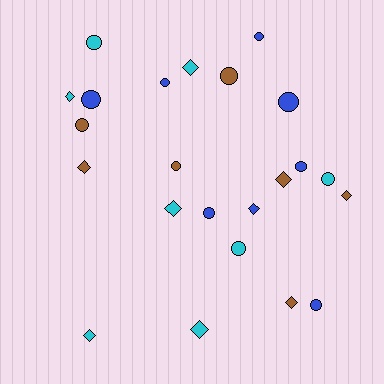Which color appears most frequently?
Blue, with 8 objects.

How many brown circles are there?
There are 3 brown circles.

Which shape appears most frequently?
Circle, with 13 objects.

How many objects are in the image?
There are 23 objects.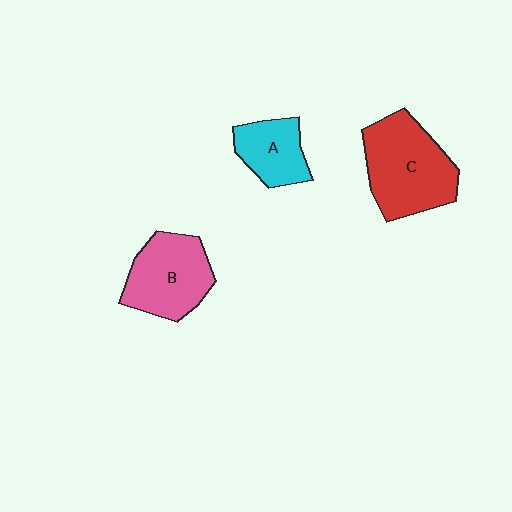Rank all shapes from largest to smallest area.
From largest to smallest: C (red), B (pink), A (cyan).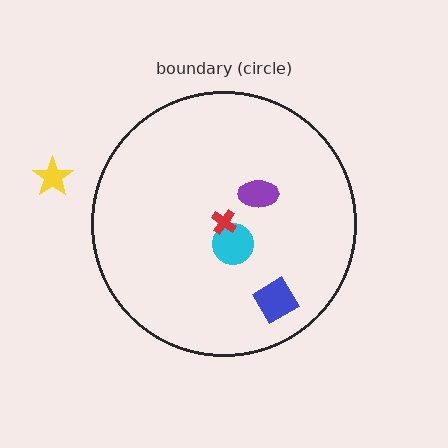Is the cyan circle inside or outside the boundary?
Inside.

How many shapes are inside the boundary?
4 inside, 1 outside.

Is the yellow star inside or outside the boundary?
Outside.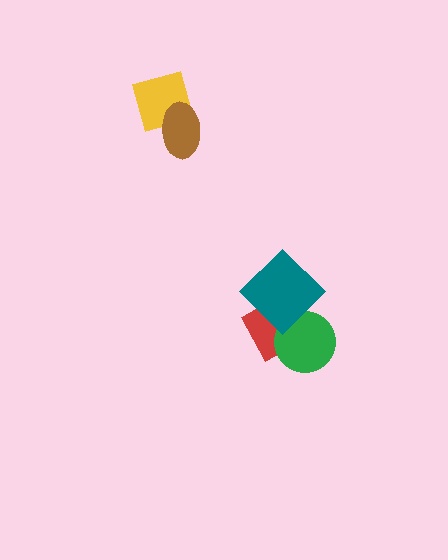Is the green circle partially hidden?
Yes, it is partially covered by another shape.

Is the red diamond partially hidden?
Yes, it is partially covered by another shape.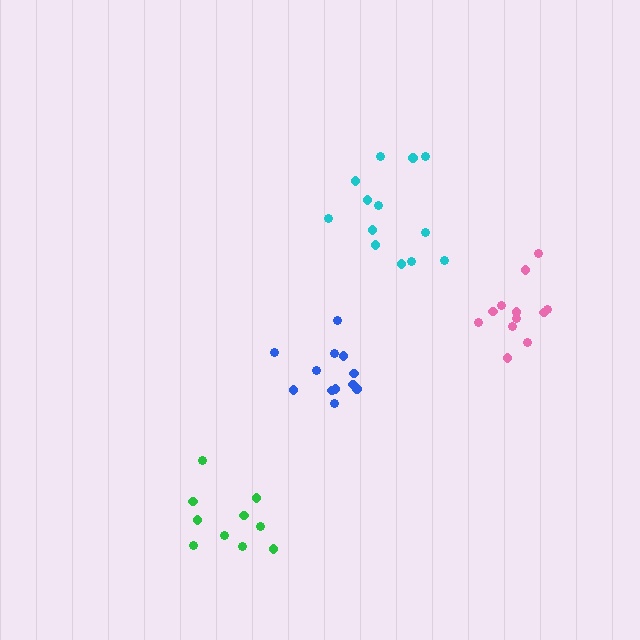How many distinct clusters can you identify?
There are 4 distinct clusters.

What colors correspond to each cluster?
The clusters are colored: cyan, green, blue, pink.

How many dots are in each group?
Group 1: 13 dots, Group 2: 10 dots, Group 3: 12 dots, Group 4: 12 dots (47 total).